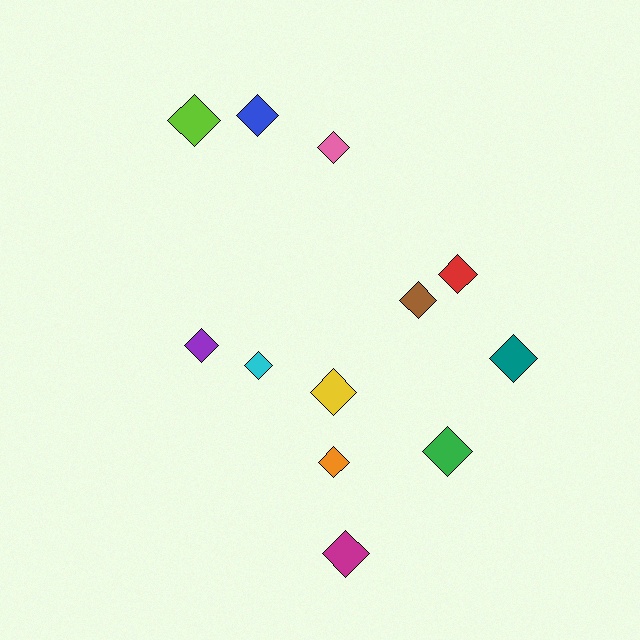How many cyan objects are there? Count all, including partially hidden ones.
There is 1 cyan object.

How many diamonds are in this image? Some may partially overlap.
There are 12 diamonds.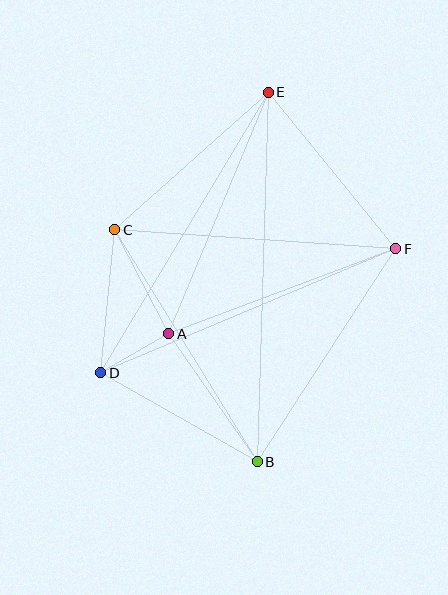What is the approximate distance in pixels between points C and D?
The distance between C and D is approximately 144 pixels.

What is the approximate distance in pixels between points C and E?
The distance between C and E is approximately 206 pixels.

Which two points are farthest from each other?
Points B and E are farthest from each other.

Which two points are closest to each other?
Points A and D are closest to each other.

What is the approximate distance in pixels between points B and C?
The distance between B and C is approximately 272 pixels.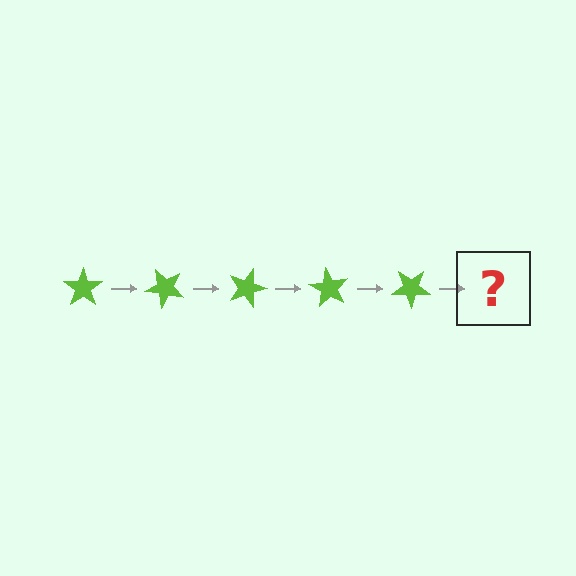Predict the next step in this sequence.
The next step is a lime star rotated 225 degrees.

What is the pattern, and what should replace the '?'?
The pattern is that the star rotates 45 degrees each step. The '?' should be a lime star rotated 225 degrees.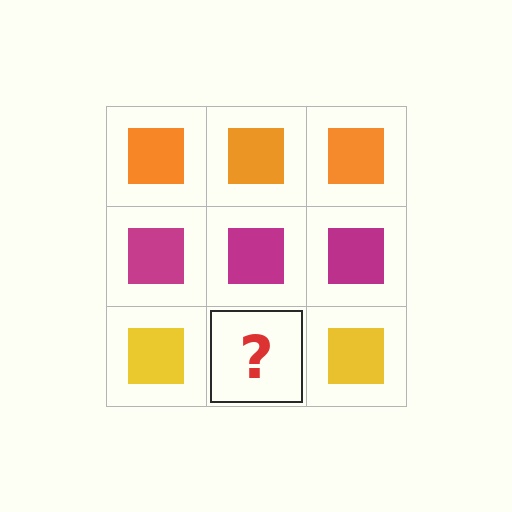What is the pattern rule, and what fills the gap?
The rule is that each row has a consistent color. The gap should be filled with a yellow square.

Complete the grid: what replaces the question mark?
The question mark should be replaced with a yellow square.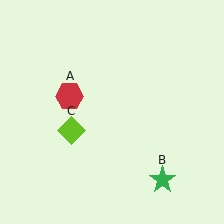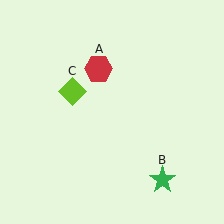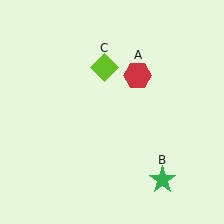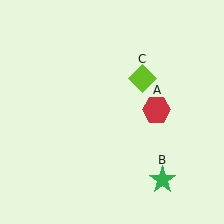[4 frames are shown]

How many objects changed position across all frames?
2 objects changed position: red hexagon (object A), lime diamond (object C).